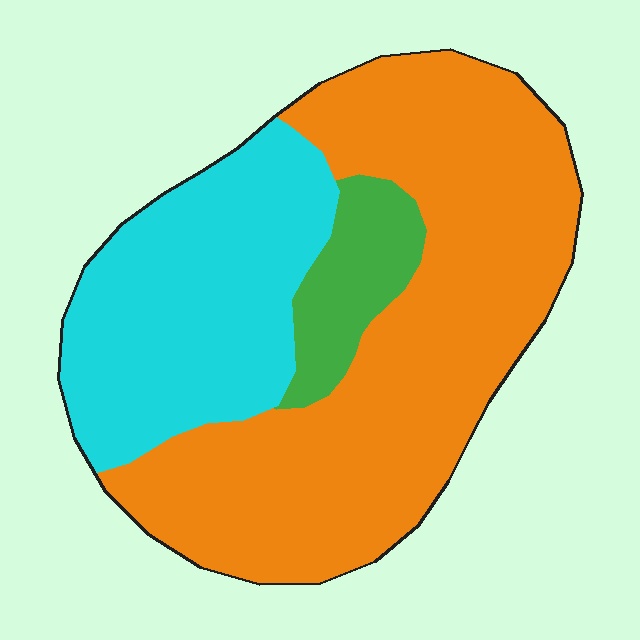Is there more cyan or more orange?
Orange.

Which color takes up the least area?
Green, at roughly 10%.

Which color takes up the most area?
Orange, at roughly 60%.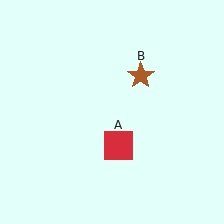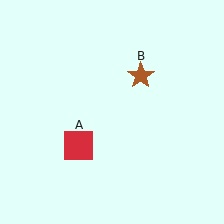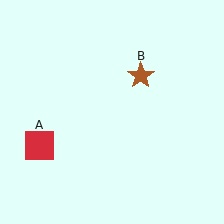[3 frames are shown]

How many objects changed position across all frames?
1 object changed position: red square (object A).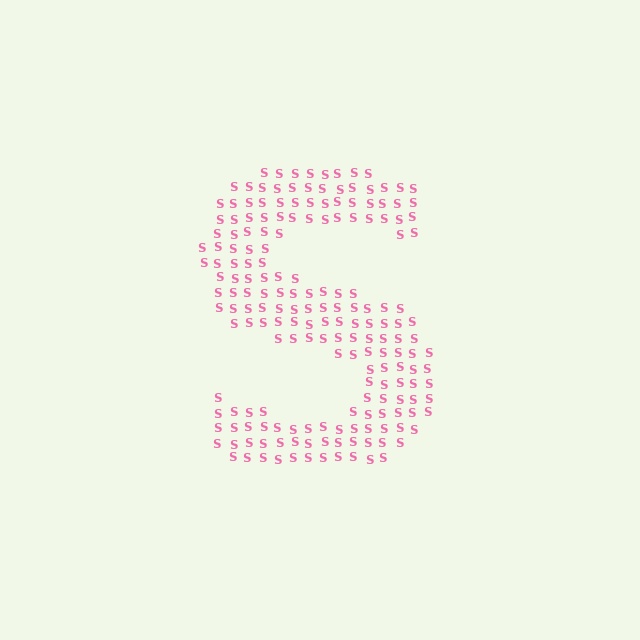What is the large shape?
The large shape is the letter S.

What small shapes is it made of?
It is made of small letter S's.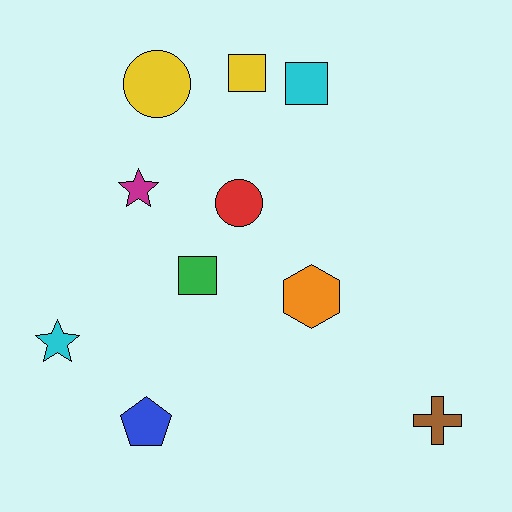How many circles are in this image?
There are 2 circles.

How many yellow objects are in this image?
There are 2 yellow objects.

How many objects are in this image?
There are 10 objects.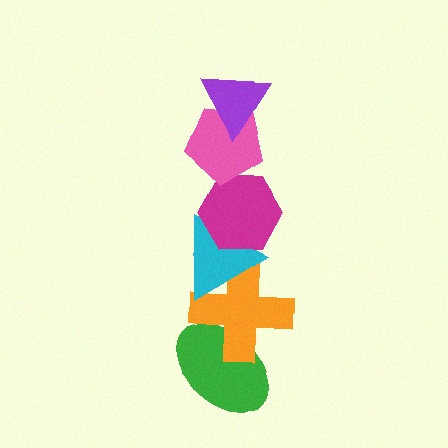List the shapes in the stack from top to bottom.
From top to bottom: the purple triangle, the pink pentagon, the magenta hexagon, the cyan triangle, the orange cross, the green ellipse.